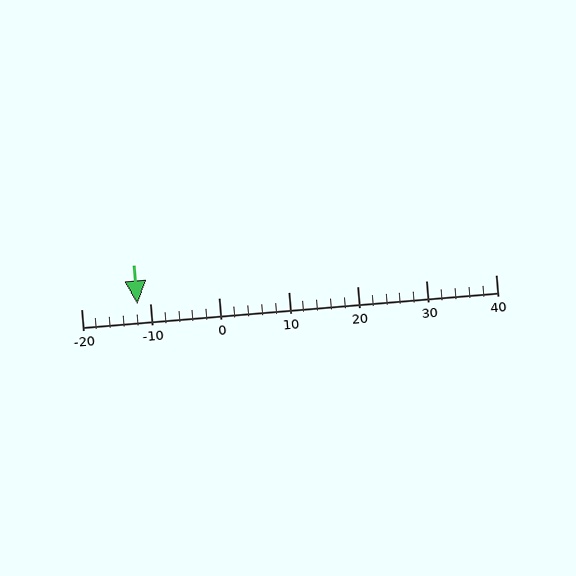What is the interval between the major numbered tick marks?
The major tick marks are spaced 10 units apart.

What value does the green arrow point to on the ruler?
The green arrow points to approximately -12.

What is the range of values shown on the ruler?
The ruler shows values from -20 to 40.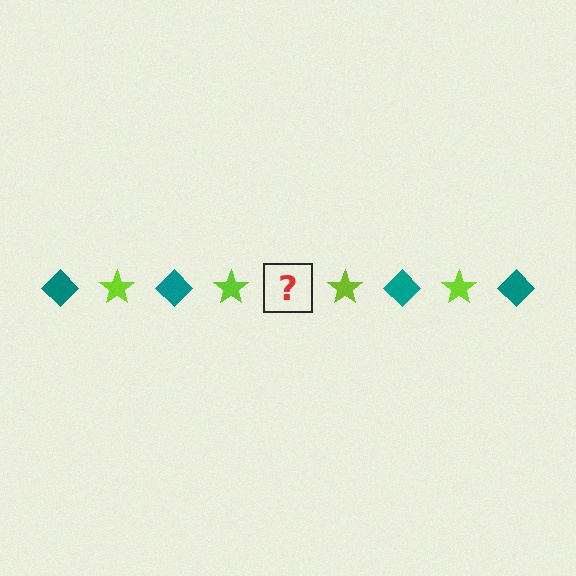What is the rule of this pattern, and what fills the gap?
The rule is that the pattern alternates between teal diamond and lime star. The gap should be filled with a teal diamond.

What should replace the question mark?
The question mark should be replaced with a teal diamond.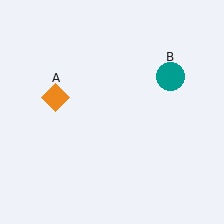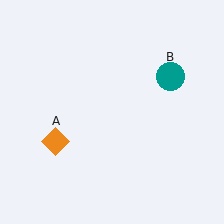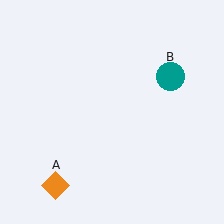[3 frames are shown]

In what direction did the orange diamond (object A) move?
The orange diamond (object A) moved down.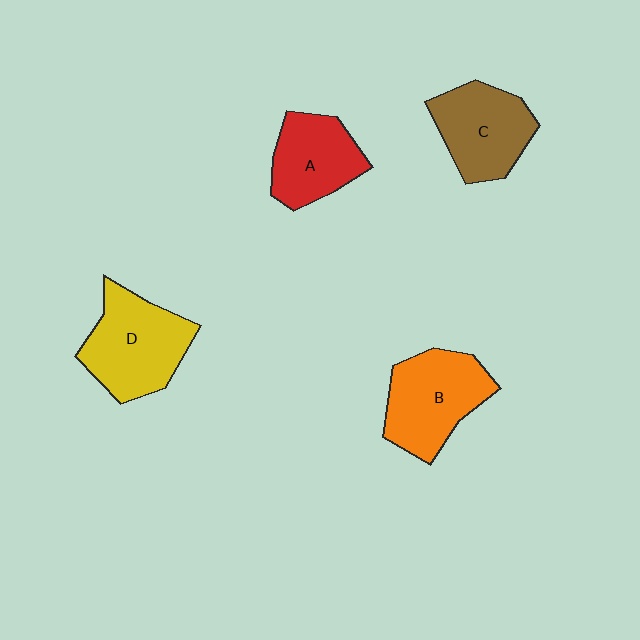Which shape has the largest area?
Shape D (yellow).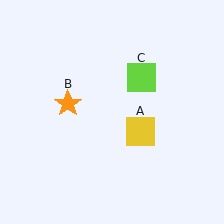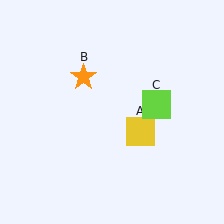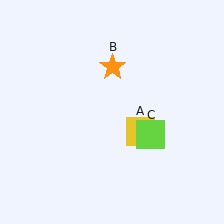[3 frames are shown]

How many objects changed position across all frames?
2 objects changed position: orange star (object B), lime square (object C).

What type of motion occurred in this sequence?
The orange star (object B), lime square (object C) rotated clockwise around the center of the scene.